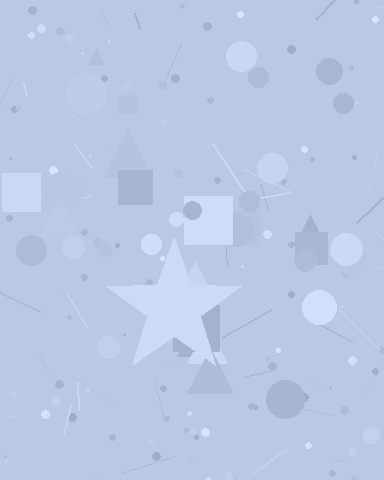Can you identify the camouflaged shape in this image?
The camouflaged shape is a star.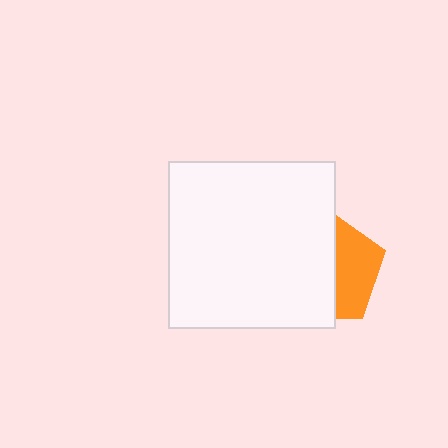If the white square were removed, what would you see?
You would see the complete orange pentagon.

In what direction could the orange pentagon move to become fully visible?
The orange pentagon could move right. That would shift it out from behind the white square entirely.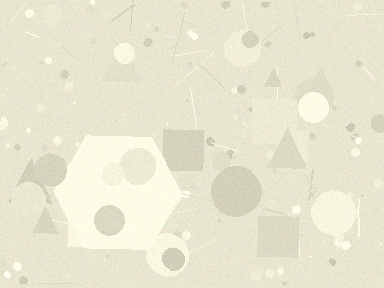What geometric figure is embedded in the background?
A hexagon is embedded in the background.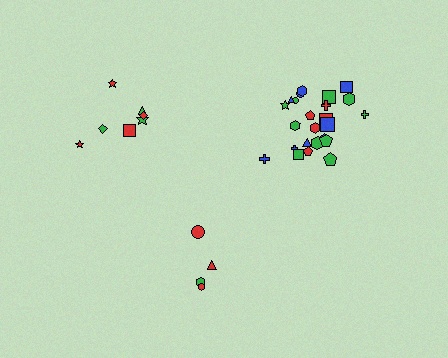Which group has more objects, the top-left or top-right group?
The top-right group.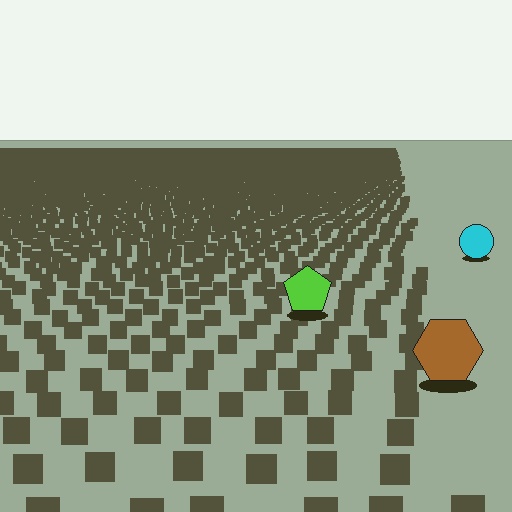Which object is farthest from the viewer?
The cyan circle is farthest from the viewer. It appears smaller and the ground texture around it is denser.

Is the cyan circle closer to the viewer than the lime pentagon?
No. The lime pentagon is closer — you can tell from the texture gradient: the ground texture is coarser near it.